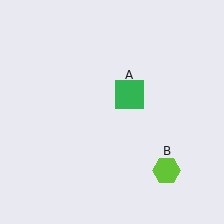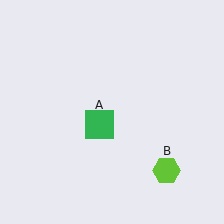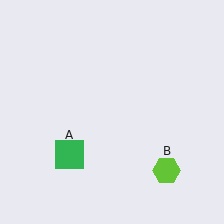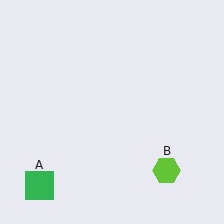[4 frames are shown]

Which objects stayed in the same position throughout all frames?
Lime hexagon (object B) remained stationary.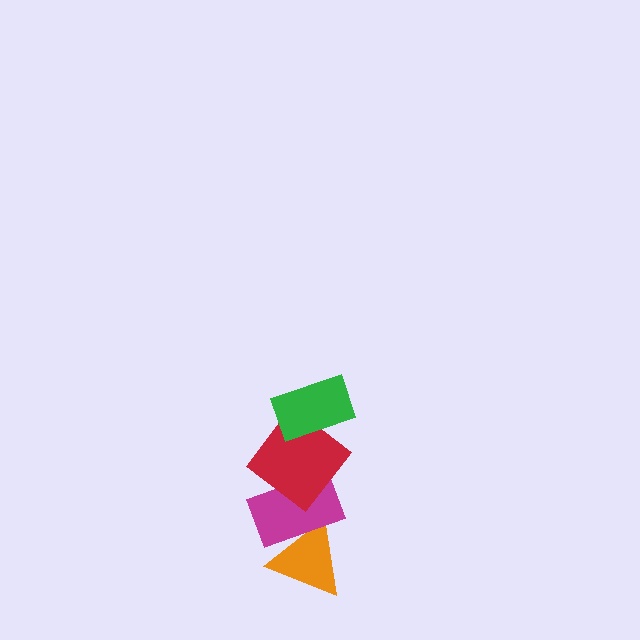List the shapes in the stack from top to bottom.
From top to bottom: the green rectangle, the red diamond, the magenta rectangle, the orange triangle.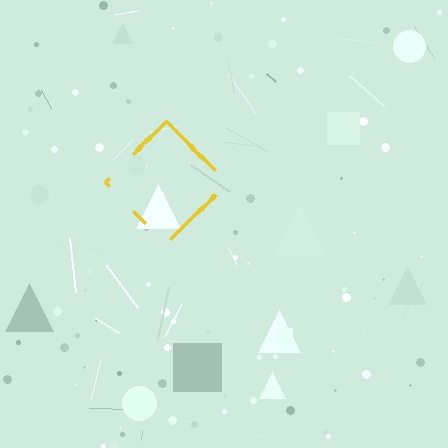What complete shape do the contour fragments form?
The contour fragments form a diamond.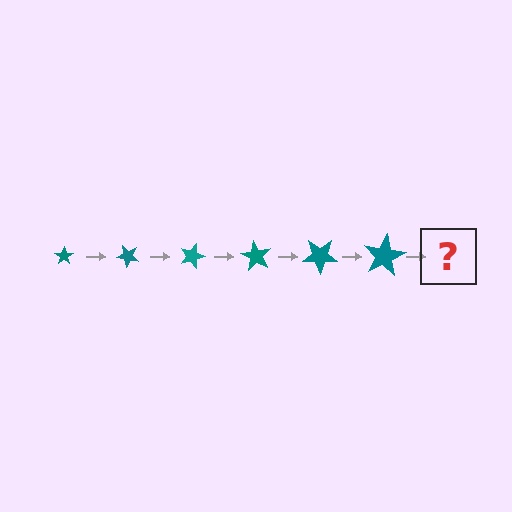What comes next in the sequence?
The next element should be a star, larger than the previous one and rotated 270 degrees from the start.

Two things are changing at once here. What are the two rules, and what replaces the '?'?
The two rules are that the star grows larger each step and it rotates 45 degrees each step. The '?' should be a star, larger than the previous one and rotated 270 degrees from the start.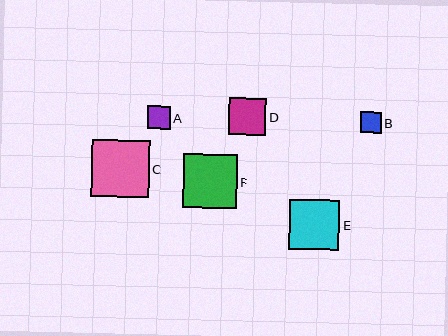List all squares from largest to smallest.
From largest to smallest: C, F, E, D, A, B.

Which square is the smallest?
Square B is the smallest with a size of approximately 21 pixels.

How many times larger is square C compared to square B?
Square C is approximately 2.8 times the size of square B.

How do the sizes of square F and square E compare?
Square F and square E are approximately the same size.